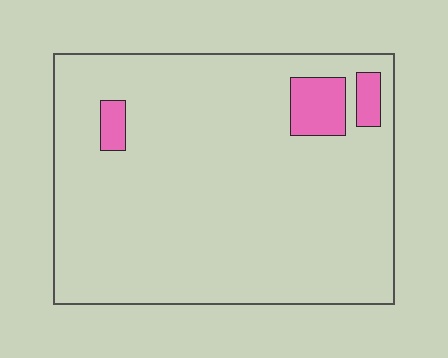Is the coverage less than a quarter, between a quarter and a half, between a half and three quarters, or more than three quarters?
Less than a quarter.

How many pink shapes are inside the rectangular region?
3.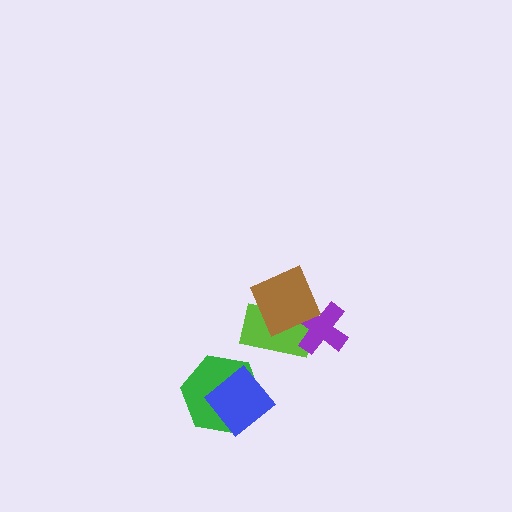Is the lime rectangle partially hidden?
Yes, it is partially covered by another shape.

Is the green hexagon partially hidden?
Yes, it is partially covered by another shape.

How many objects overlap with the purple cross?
2 objects overlap with the purple cross.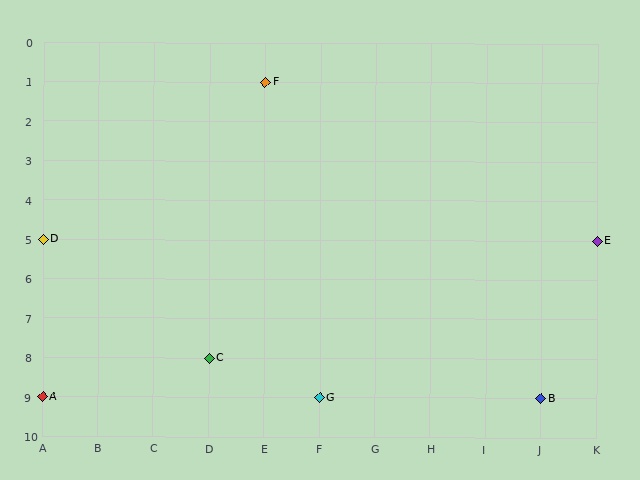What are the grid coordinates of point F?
Point F is at grid coordinates (E, 1).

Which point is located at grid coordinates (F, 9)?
Point G is at (F, 9).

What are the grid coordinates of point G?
Point G is at grid coordinates (F, 9).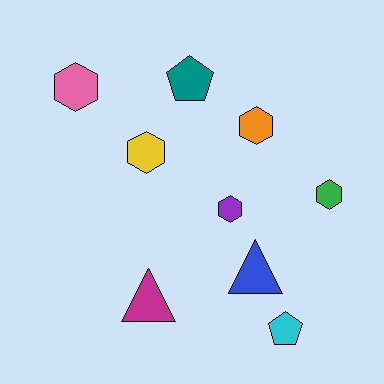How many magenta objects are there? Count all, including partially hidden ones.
There is 1 magenta object.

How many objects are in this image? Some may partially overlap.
There are 9 objects.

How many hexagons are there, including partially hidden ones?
There are 5 hexagons.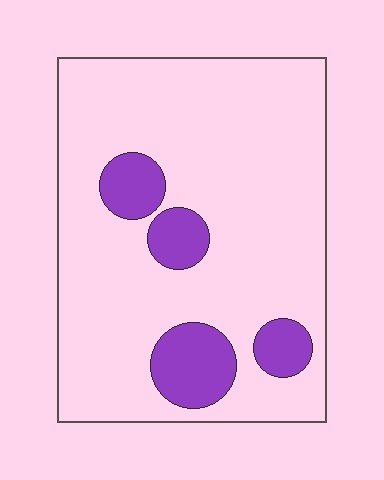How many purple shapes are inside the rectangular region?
4.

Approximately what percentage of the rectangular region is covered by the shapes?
Approximately 15%.